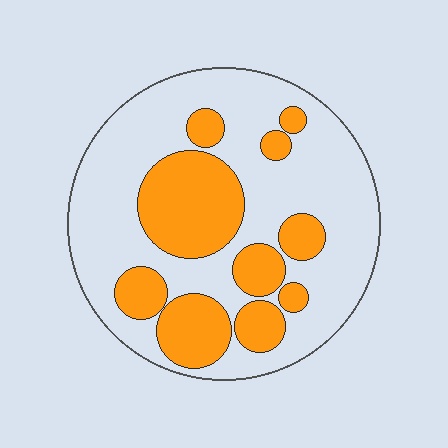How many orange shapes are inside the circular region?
10.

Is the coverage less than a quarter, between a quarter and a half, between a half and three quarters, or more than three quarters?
Between a quarter and a half.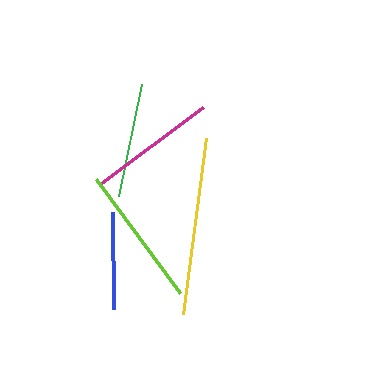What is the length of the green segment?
The green segment is approximately 114 pixels long.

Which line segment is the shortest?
The blue line is the shortest at approximately 97 pixels.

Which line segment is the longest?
The yellow line is the longest at approximately 178 pixels.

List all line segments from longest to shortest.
From longest to shortest: yellow, lime, magenta, green, blue.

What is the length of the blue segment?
The blue segment is approximately 97 pixels long.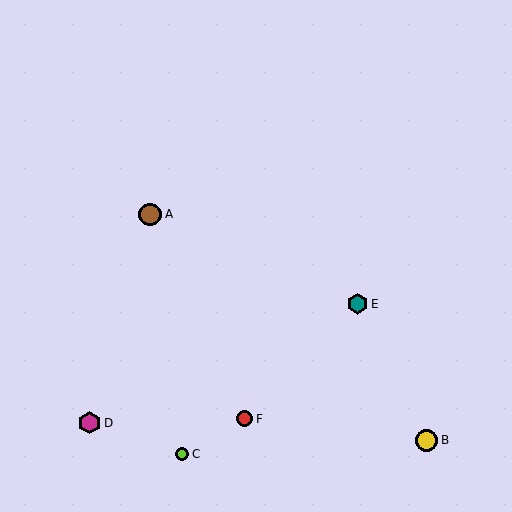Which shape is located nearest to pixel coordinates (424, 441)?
The yellow circle (labeled B) at (427, 440) is nearest to that location.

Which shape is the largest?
The brown circle (labeled A) is the largest.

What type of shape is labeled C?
Shape C is a lime circle.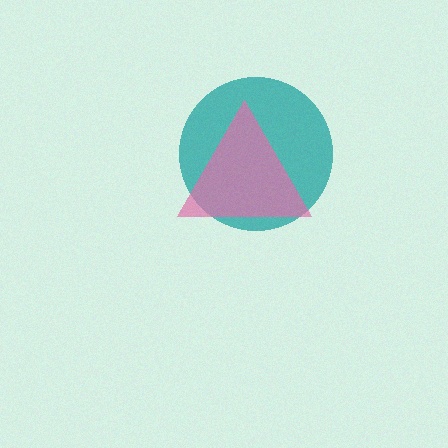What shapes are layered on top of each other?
The layered shapes are: a teal circle, a pink triangle.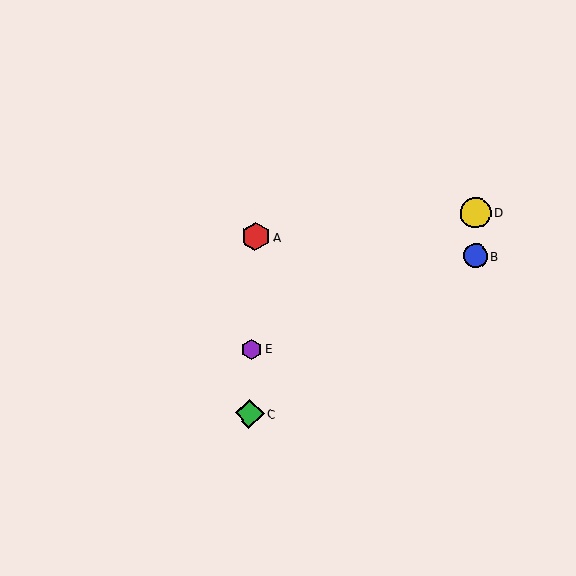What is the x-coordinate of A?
Object A is at x≈255.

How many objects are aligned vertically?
3 objects (A, C, E) are aligned vertically.